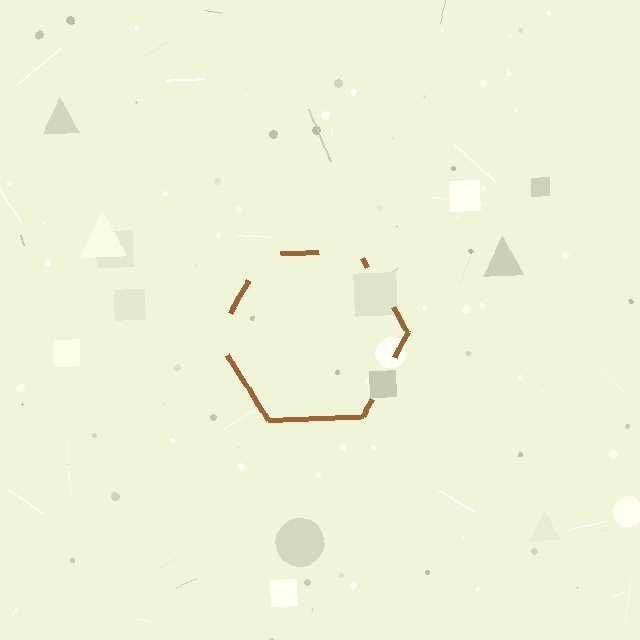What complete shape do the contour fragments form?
The contour fragments form a hexagon.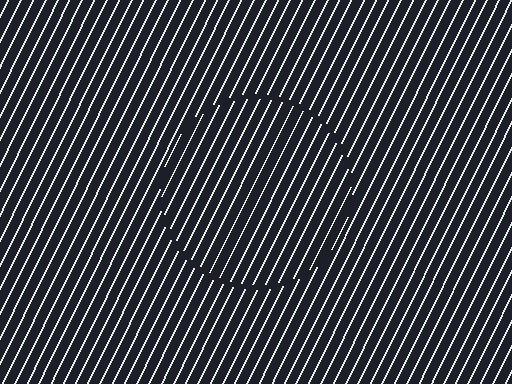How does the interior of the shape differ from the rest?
The interior of the shape contains the same grating, shifted by half a period — the contour is defined by the phase discontinuity where line-ends from the inner and outer gratings abut.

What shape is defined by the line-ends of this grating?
An illusory circle. The interior of the shape contains the same grating, shifted by half a period — the contour is defined by the phase discontinuity where line-ends from the inner and outer gratings abut.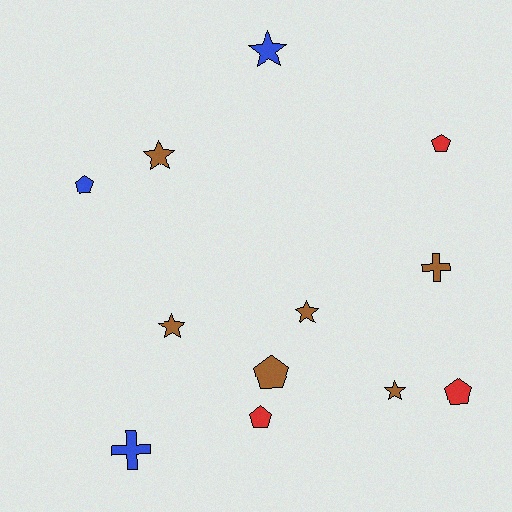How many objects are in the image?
There are 12 objects.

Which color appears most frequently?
Brown, with 6 objects.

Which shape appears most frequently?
Star, with 5 objects.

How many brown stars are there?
There are 4 brown stars.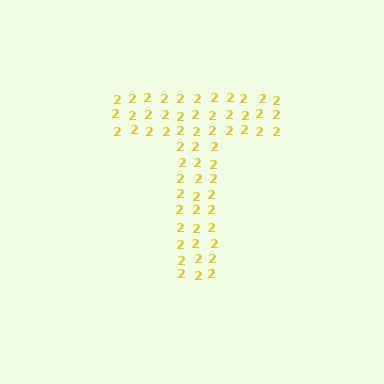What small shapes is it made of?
It is made of small digit 2's.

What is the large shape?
The large shape is the letter T.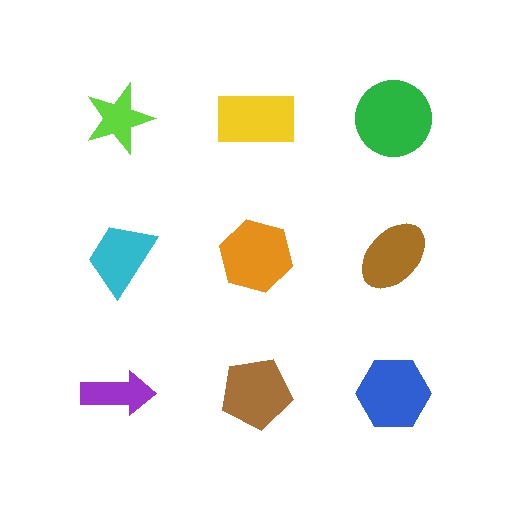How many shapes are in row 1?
3 shapes.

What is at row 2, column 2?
An orange hexagon.